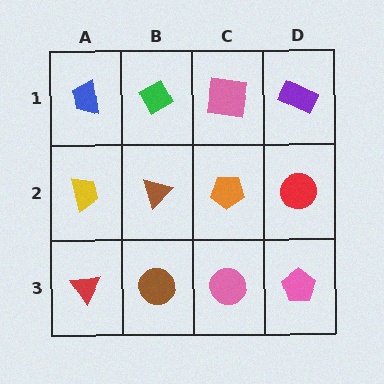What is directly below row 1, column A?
A yellow trapezoid.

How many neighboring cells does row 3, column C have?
3.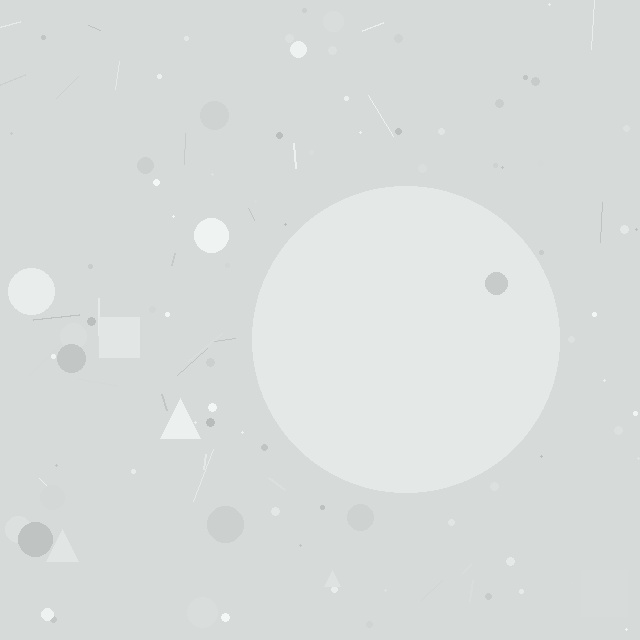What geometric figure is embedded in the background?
A circle is embedded in the background.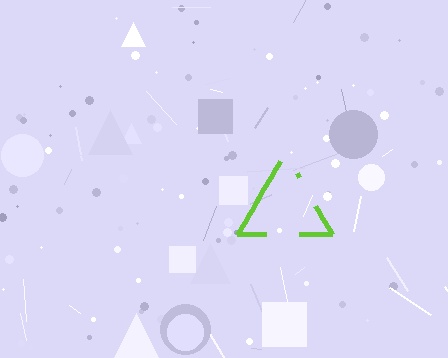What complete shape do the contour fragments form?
The contour fragments form a triangle.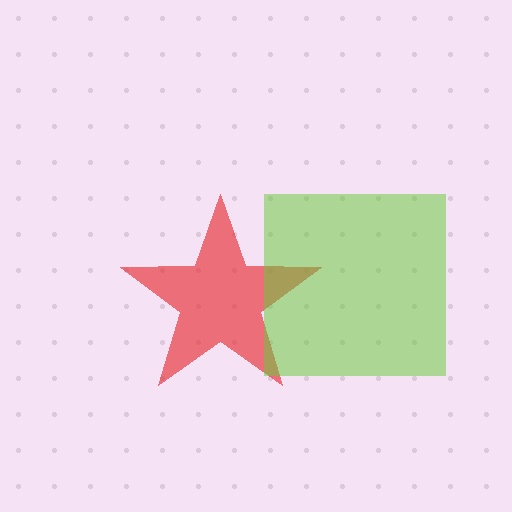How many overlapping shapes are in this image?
There are 2 overlapping shapes in the image.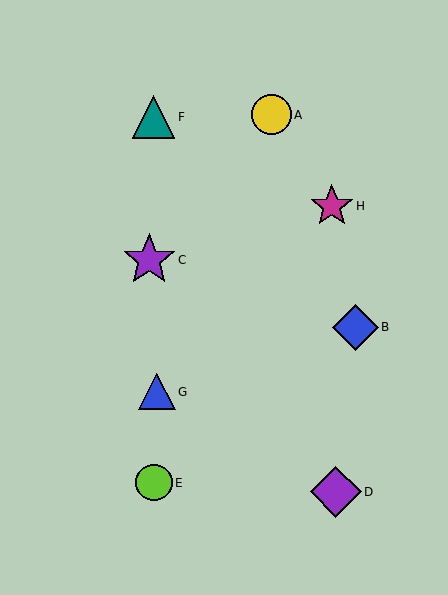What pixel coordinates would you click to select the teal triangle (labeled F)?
Click at (153, 117) to select the teal triangle F.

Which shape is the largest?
The purple star (labeled C) is the largest.